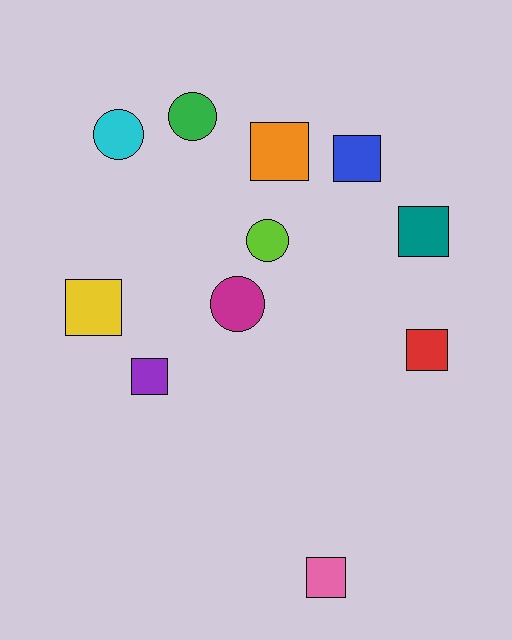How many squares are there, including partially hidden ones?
There are 7 squares.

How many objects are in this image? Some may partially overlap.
There are 11 objects.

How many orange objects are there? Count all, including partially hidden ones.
There is 1 orange object.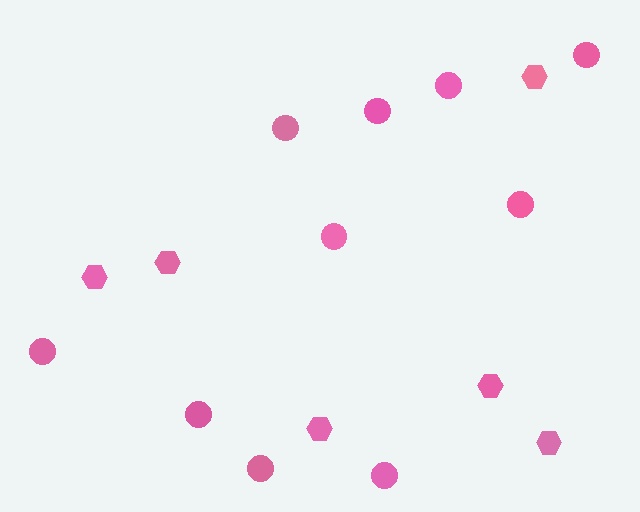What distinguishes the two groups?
There are 2 groups: one group of circles (10) and one group of hexagons (6).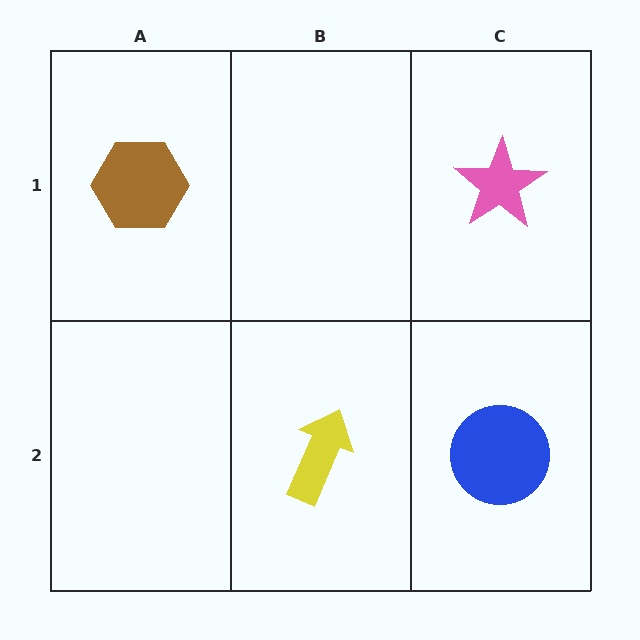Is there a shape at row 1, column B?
No, that cell is empty.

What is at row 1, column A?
A brown hexagon.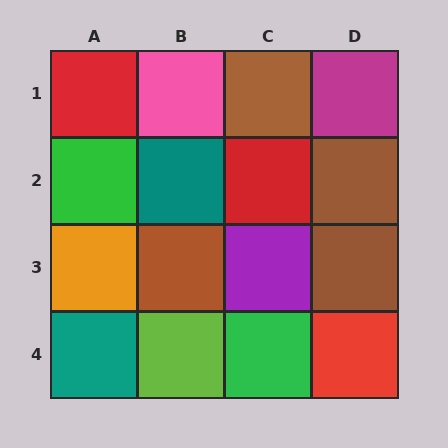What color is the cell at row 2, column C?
Red.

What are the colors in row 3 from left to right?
Orange, brown, purple, brown.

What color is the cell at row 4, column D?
Red.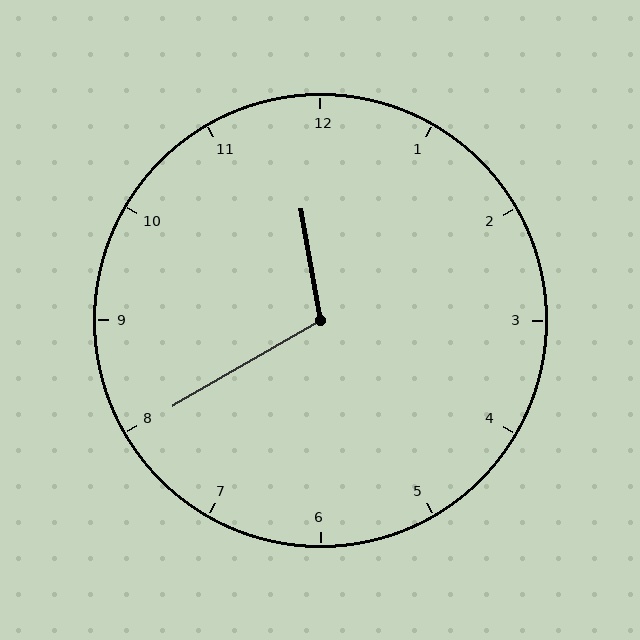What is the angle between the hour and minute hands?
Approximately 110 degrees.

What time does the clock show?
11:40.